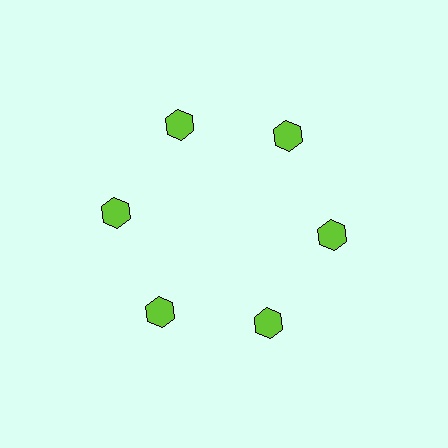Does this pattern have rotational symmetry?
Yes, this pattern has 6-fold rotational symmetry. It looks the same after rotating 60 degrees around the center.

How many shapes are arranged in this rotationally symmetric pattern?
There are 6 shapes, arranged in 6 groups of 1.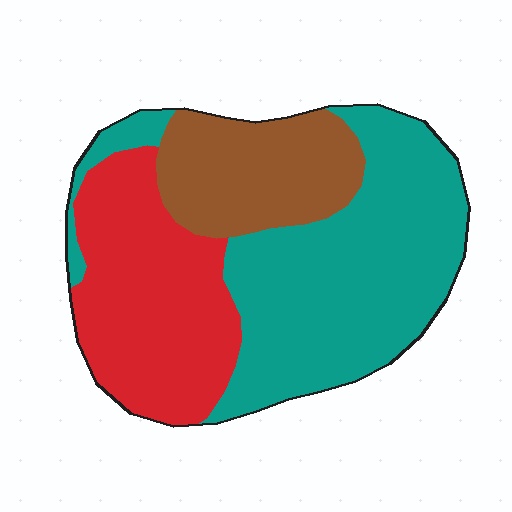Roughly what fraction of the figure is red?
Red covers 32% of the figure.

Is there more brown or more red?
Red.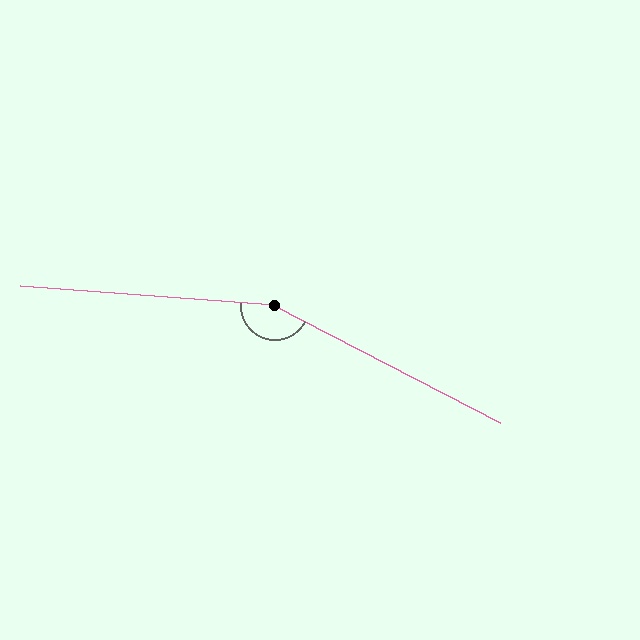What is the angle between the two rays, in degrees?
Approximately 157 degrees.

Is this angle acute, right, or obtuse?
It is obtuse.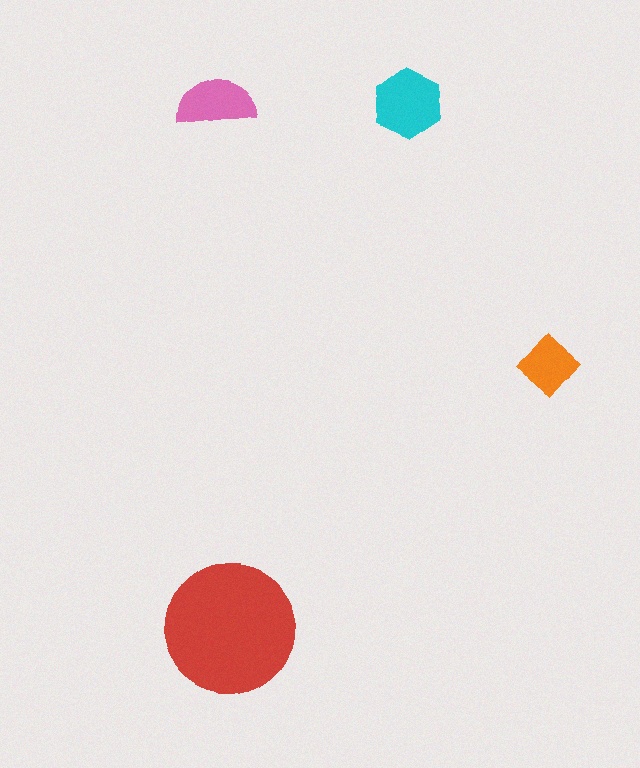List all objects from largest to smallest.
The red circle, the cyan hexagon, the pink semicircle, the orange diamond.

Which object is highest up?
The cyan hexagon is topmost.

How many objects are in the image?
There are 4 objects in the image.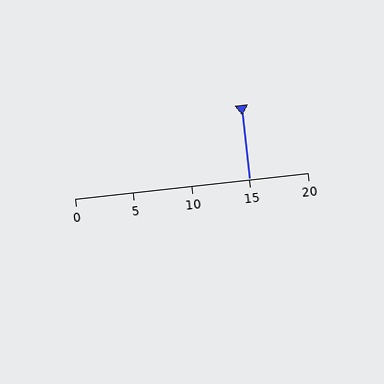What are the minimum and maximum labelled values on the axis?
The axis runs from 0 to 20.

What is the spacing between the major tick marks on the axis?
The major ticks are spaced 5 apart.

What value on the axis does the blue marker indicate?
The marker indicates approximately 15.